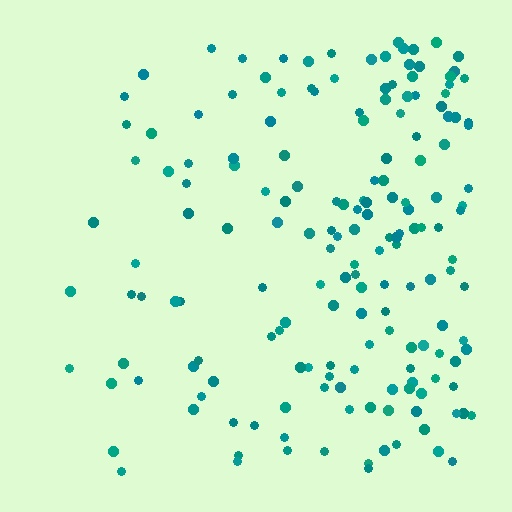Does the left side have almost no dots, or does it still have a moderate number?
Still a moderate number, just noticeably fewer than the right.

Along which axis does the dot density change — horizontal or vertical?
Horizontal.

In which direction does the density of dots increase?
From left to right, with the right side densest.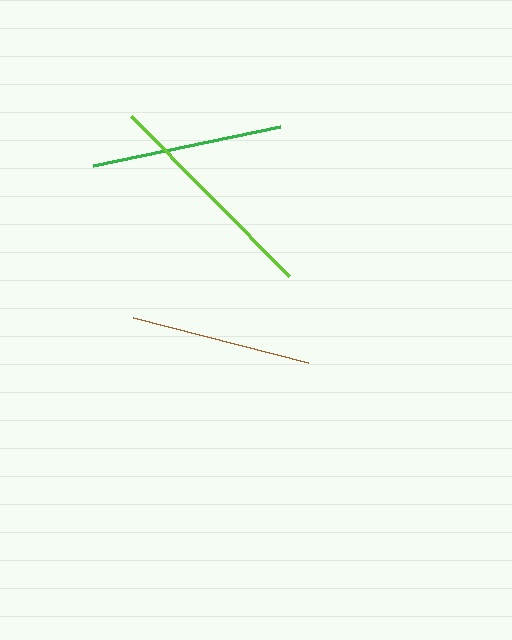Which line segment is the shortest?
The brown line is the shortest at approximately 181 pixels.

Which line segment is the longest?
The lime line is the longest at approximately 225 pixels.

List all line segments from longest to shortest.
From longest to shortest: lime, green, brown.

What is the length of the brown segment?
The brown segment is approximately 181 pixels long.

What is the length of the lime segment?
The lime segment is approximately 225 pixels long.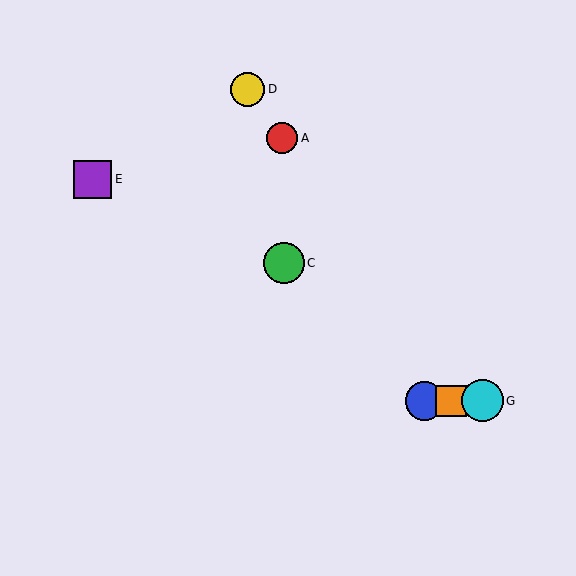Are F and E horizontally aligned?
No, F is at y≈401 and E is at y≈179.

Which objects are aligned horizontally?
Objects B, F, G are aligned horizontally.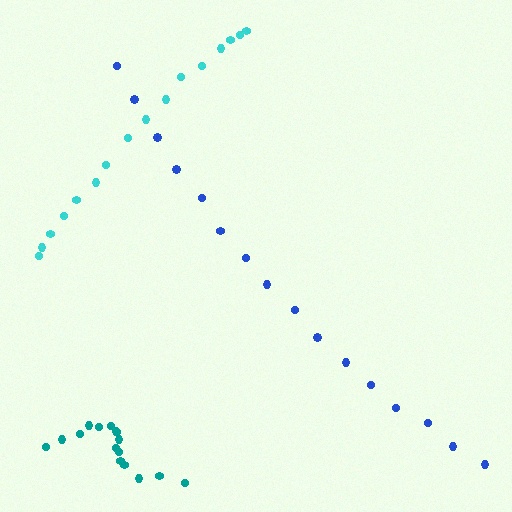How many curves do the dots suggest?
There are 3 distinct paths.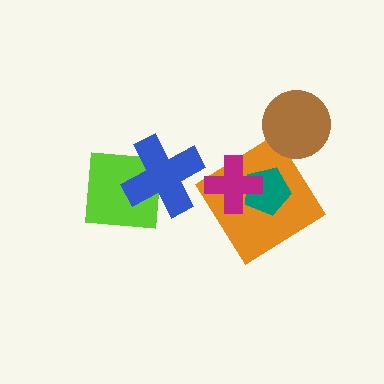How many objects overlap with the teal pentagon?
2 objects overlap with the teal pentagon.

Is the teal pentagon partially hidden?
Yes, it is partially covered by another shape.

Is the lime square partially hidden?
Yes, it is partially covered by another shape.